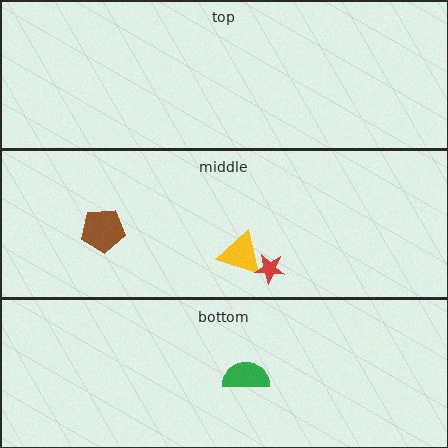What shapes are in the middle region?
The brown pentagon, the yellow triangle, the red star.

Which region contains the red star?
The middle region.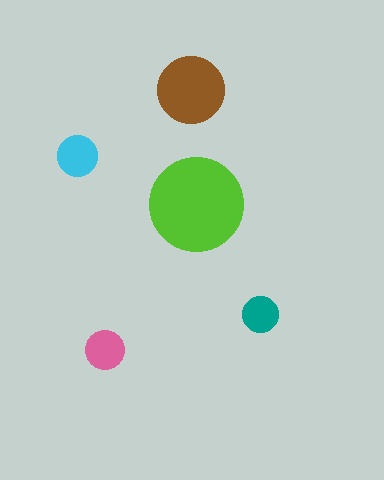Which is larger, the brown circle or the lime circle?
The lime one.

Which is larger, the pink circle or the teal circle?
The pink one.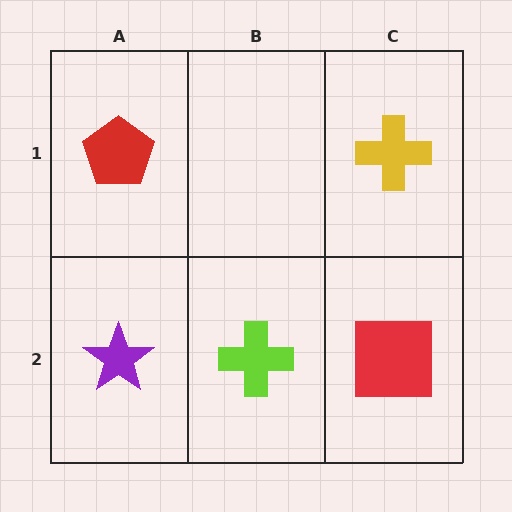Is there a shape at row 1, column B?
No, that cell is empty.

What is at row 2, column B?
A lime cross.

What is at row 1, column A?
A red pentagon.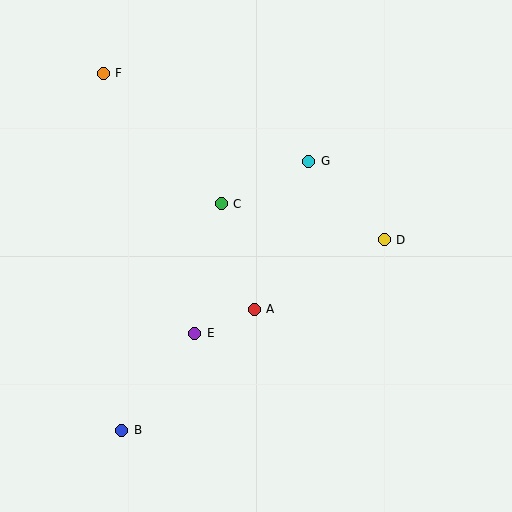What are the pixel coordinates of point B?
Point B is at (122, 430).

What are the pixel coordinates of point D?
Point D is at (384, 240).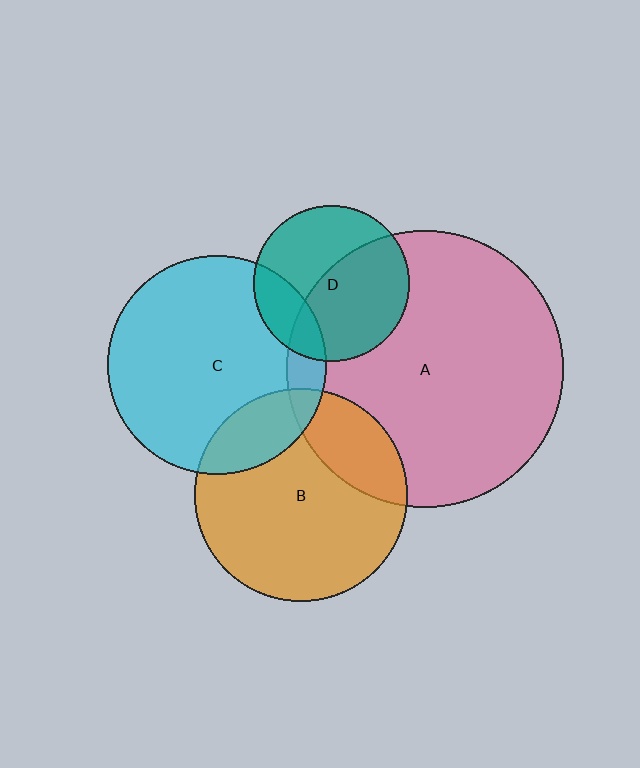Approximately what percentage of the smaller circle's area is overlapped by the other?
Approximately 55%.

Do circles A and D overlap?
Yes.